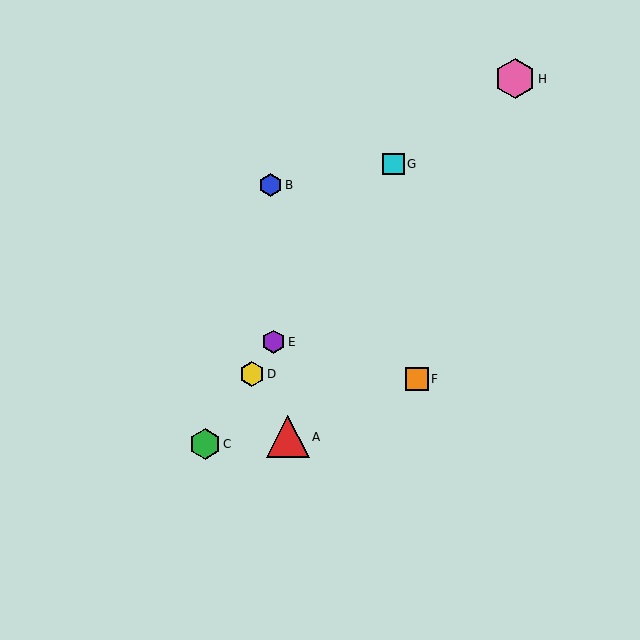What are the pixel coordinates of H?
Object H is at (515, 79).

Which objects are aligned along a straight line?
Objects C, D, E, G are aligned along a straight line.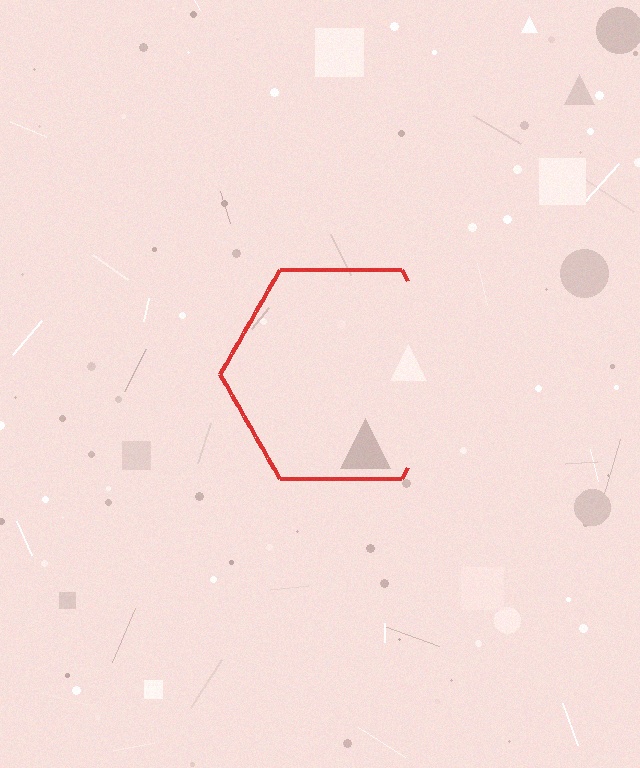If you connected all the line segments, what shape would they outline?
They would outline a hexagon.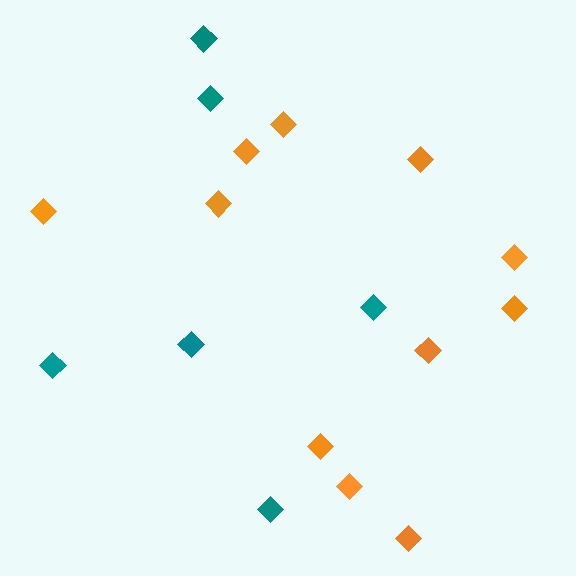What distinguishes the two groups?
There are 2 groups: one group of orange diamonds (11) and one group of teal diamonds (6).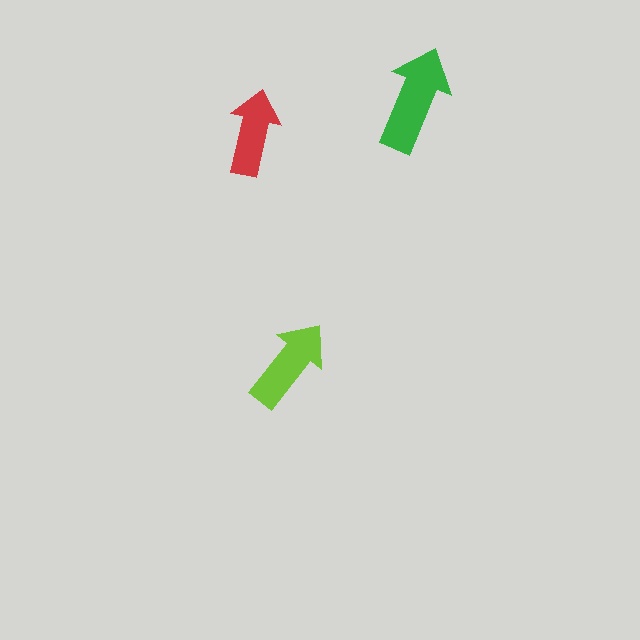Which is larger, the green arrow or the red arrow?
The green one.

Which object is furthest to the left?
The red arrow is leftmost.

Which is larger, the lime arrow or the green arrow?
The green one.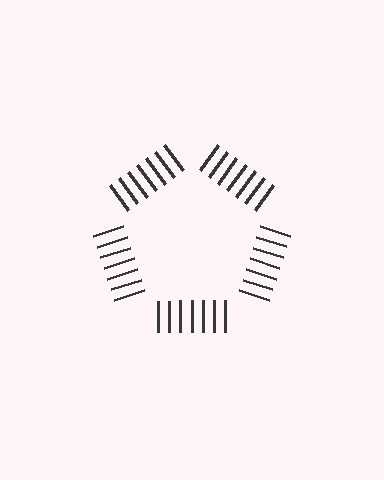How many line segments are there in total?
35 — 7 along each of the 5 edges.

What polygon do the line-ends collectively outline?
An illusory pentagon — the line segments terminate on its edges but no continuous stroke is drawn.